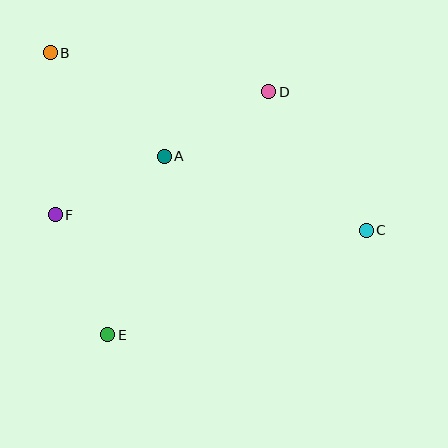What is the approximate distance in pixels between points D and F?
The distance between D and F is approximately 246 pixels.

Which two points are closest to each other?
Points A and D are closest to each other.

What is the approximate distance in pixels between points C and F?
The distance between C and F is approximately 311 pixels.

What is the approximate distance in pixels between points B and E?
The distance between B and E is approximately 288 pixels.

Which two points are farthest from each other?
Points B and C are farthest from each other.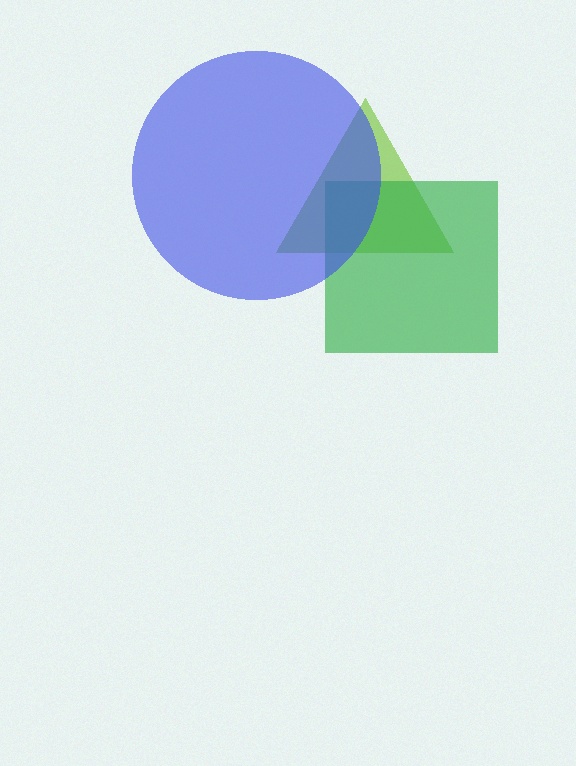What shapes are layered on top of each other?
The layered shapes are: a lime triangle, a green square, a blue circle.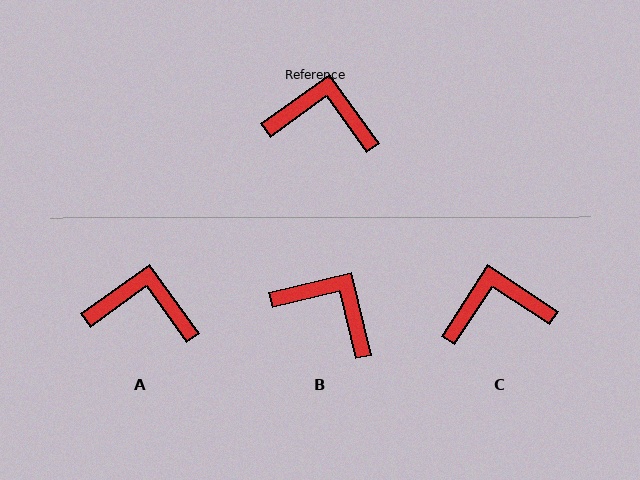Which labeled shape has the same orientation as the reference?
A.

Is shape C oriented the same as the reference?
No, it is off by about 21 degrees.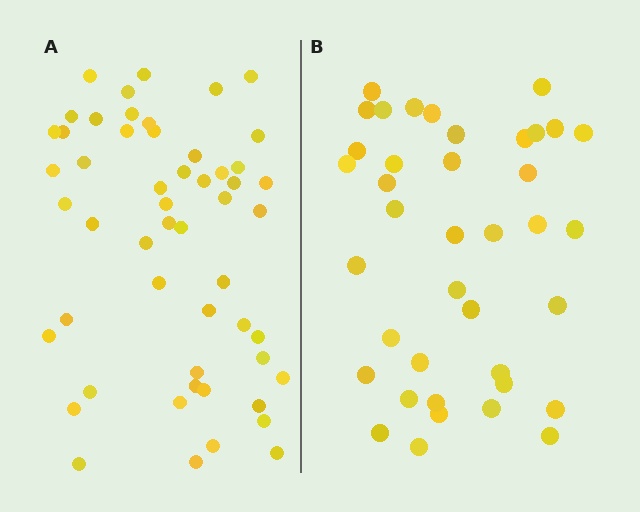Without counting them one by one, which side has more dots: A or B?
Region A (the left region) has more dots.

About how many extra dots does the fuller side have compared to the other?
Region A has approximately 15 more dots than region B.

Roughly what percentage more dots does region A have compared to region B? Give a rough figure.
About 35% more.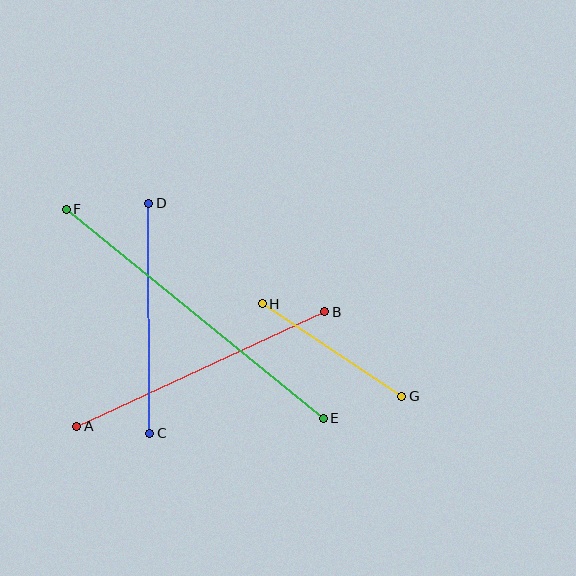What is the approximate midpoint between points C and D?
The midpoint is at approximately (149, 318) pixels.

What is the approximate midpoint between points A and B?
The midpoint is at approximately (201, 369) pixels.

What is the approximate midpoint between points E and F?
The midpoint is at approximately (195, 314) pixels.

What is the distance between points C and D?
The distance is approximately 230 pixels.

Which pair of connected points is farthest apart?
Points E and F are farthest apart.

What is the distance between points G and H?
The distance is approximately 167 pixels.